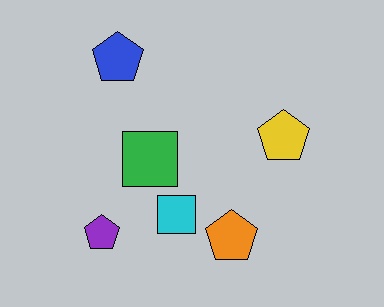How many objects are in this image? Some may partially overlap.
There are 6 objects.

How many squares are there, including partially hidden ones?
There are 2 squares.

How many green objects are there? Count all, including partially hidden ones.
There is 1 green object.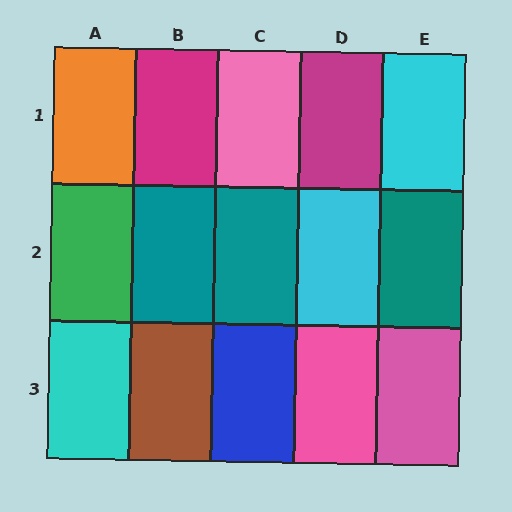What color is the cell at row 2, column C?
Teal.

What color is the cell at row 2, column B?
Teal.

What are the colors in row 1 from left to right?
Orange, magenta, pink, magenta, cyan.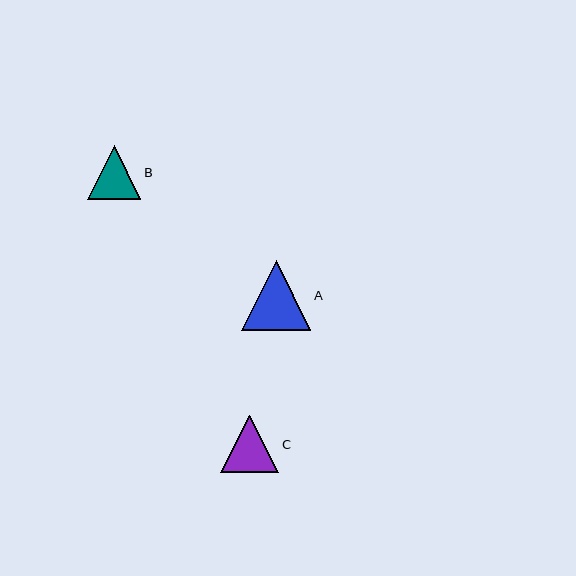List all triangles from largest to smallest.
From largest to smallest: A, C, B.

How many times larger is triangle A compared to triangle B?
Triangle A is approximately 1.3 times the size of triangle B.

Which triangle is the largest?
Triangle A is the largest with a size of approximately 69 pixels.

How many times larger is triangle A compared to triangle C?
Triangle A is approximately 1.2 times the size of triangle C.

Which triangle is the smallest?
Triangle B is the smallest with a size of approximately 54 pixels.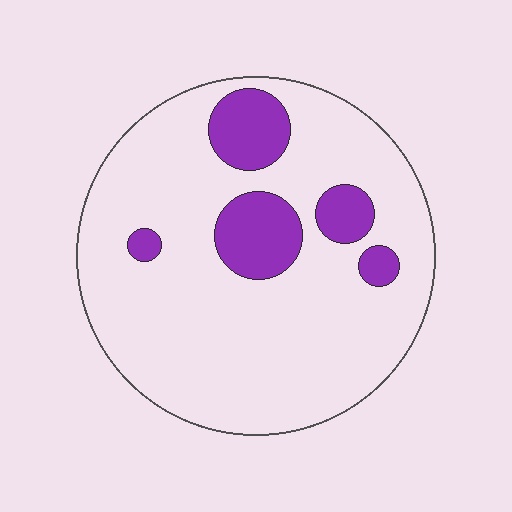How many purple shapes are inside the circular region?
5.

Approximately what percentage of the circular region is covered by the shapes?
Approximately 15%.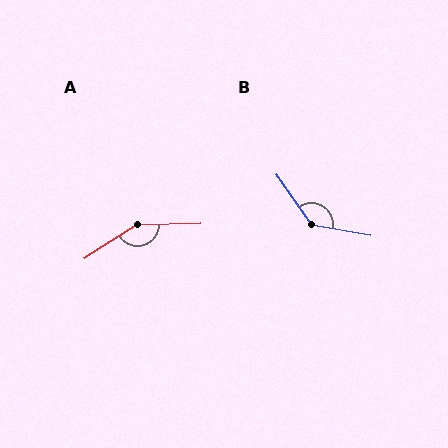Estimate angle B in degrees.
Approximately 134 degrees.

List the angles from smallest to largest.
B (134°), A (148°).